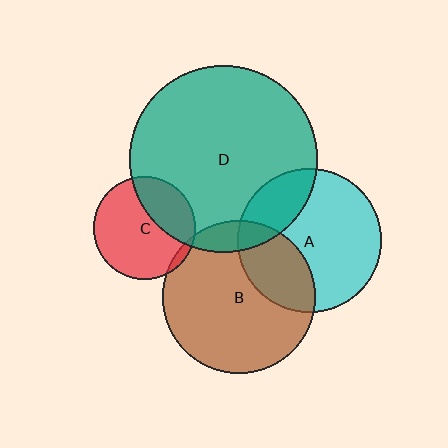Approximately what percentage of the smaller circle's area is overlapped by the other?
Approximately 5%.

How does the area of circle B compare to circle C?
Approximately 2.2 times.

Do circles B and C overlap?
Yes.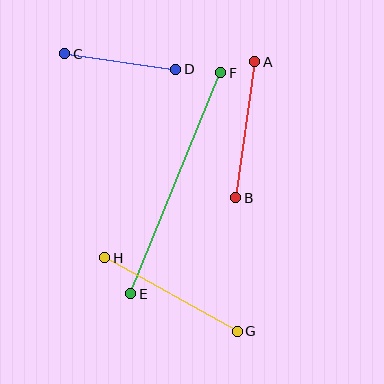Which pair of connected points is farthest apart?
Points E and F are farthest apart.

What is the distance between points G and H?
The distance is approximately 152 pixels.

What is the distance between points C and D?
The distance is approximately 112 pixels.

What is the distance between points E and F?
The distance is approximately 239 pixels.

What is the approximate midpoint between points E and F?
The midpoint is at approximately (176, 183) pixels.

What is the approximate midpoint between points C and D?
The midpoint is at approximately (120, 61) pixels.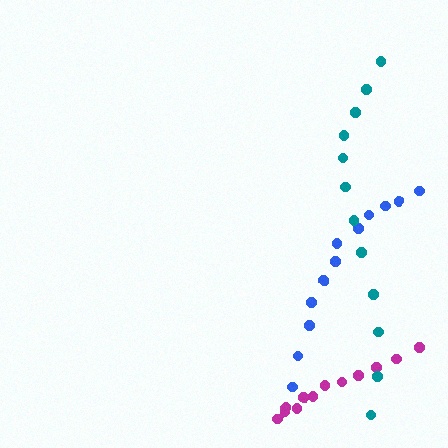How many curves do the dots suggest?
There are 3 distinct paths.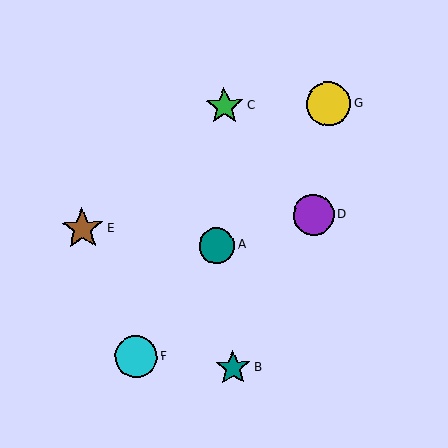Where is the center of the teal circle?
The center of the teal circle is at (217, 246).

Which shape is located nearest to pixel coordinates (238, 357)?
The teal star (labeled B) at (233, 368) is nearest to that location.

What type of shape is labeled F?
Shape F is a cyan circle.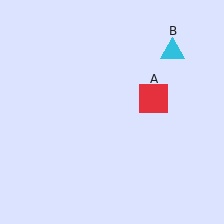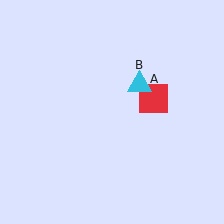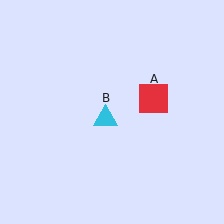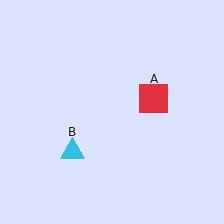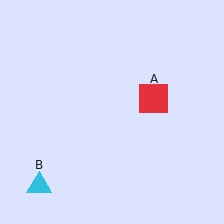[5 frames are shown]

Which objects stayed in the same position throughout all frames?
Red square (object A) remained stationary.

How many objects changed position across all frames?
1 object changed position: cyan triangle (object B).